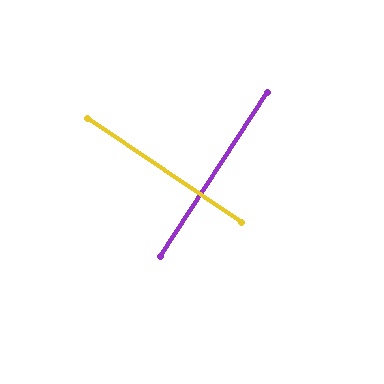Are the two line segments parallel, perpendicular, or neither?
Perpendicular — they meet at approximately 89°.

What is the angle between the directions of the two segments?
Approximately 89 degrees.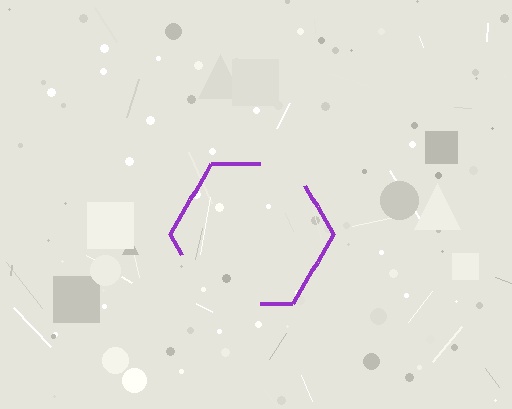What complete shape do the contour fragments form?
The contour fragments form a hexagon.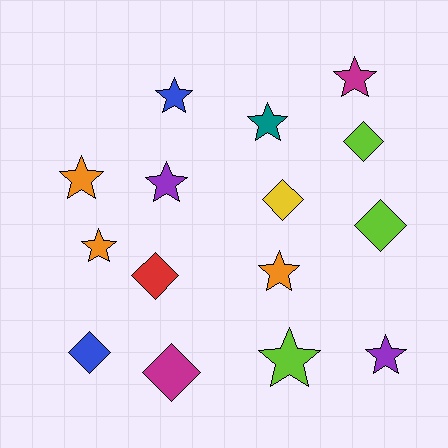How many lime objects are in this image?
There are 3 lime objects.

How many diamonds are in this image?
There are 6 diamonds.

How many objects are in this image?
There are 15 objects.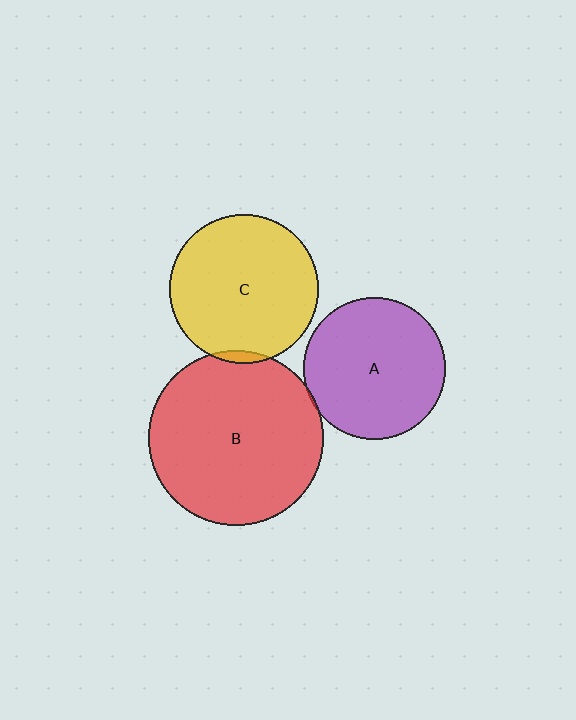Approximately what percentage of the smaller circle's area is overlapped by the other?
Approximately 5%.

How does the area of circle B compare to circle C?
Approximately 1.4 times.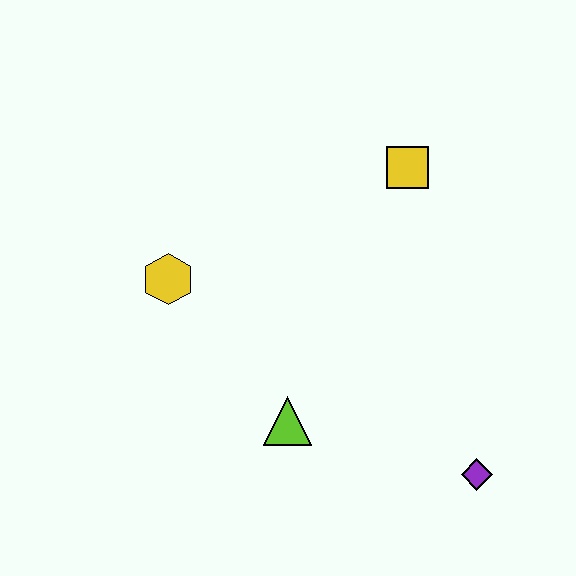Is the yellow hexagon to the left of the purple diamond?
Yes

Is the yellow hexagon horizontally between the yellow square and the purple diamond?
No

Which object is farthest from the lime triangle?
The yellow square is farthest from the lime triangle.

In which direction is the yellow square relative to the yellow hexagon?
The yellow square is to the right of the yellow hexagon.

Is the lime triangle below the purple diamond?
No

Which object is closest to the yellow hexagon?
The lime triangle is closest to the yellow hexagon.